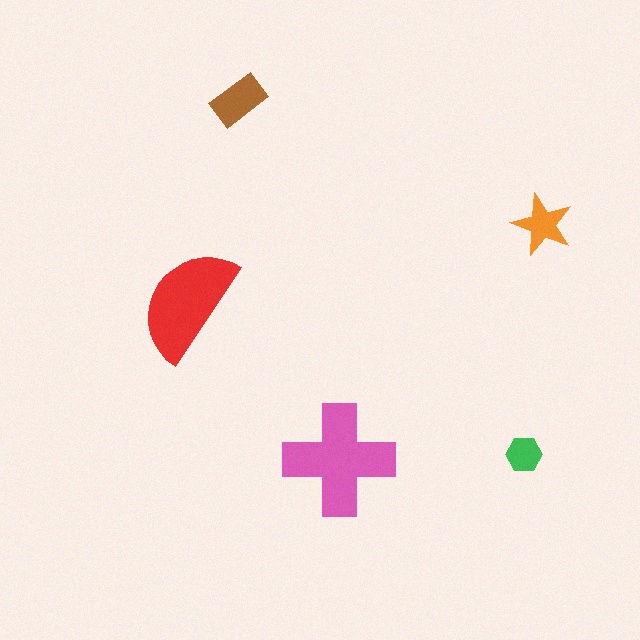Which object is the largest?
The pink cross.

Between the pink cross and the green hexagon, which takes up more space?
The pink cross.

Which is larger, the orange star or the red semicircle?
The red semicircle.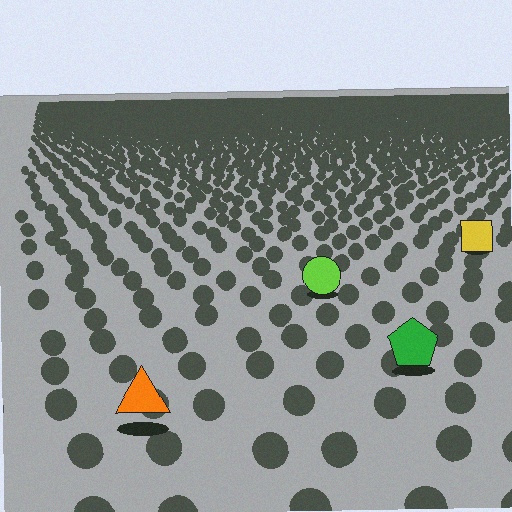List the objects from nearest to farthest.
From nearest to farthest: the orange triangle, the green pentagon, the lime circle, the yellow square.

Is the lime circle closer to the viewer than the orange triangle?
No. The orange triangle is closer — you can tell from the texture gradient: the ground texture is coarser near it.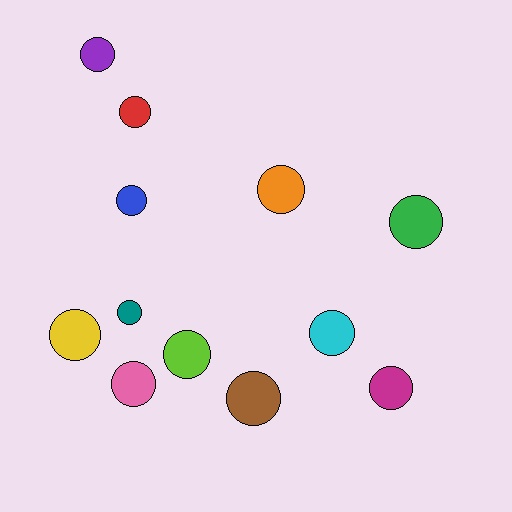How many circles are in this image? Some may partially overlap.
There are 12 circles.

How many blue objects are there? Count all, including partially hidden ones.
There is 1 blue object.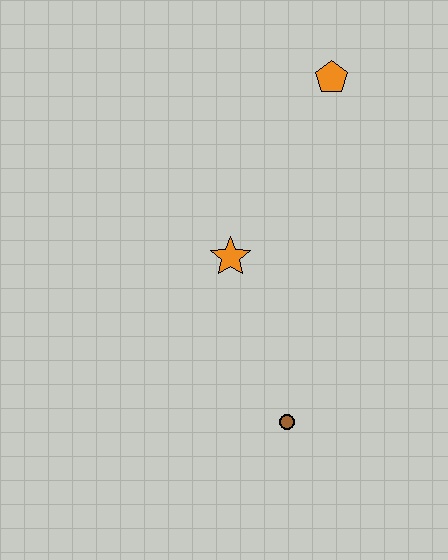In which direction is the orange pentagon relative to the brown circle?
The orange pentagon is above the brown circle.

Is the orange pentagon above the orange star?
Yes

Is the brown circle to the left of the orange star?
No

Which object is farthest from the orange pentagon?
The brown circle is farthest from the orange pentagon.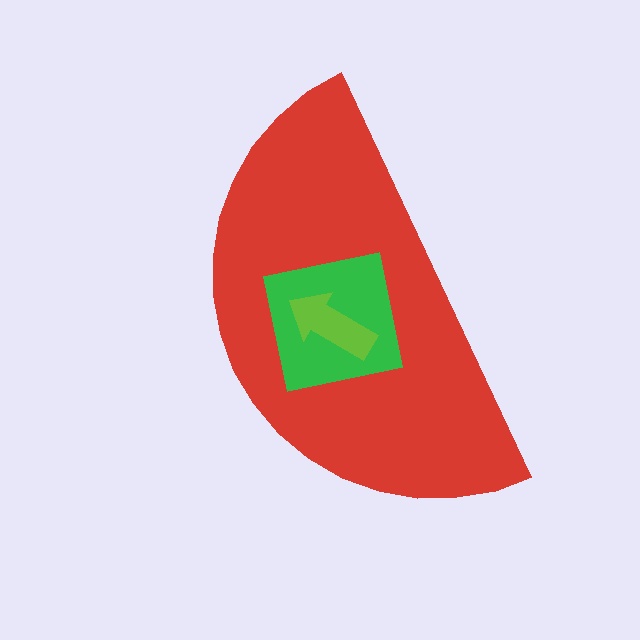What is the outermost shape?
The red semicircle.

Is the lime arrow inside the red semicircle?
Yes.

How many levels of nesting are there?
3.